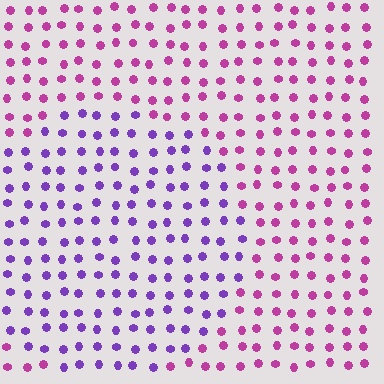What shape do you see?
I see a circle.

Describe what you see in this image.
The image is filled with small magenta elements in a uniform arrangement. A circle-shaped region is visible where the elements are tinted to a slightly different hue, forming a subtle color boundary.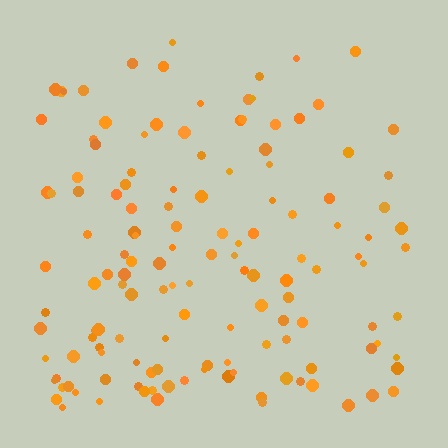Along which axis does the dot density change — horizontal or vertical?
Vertical.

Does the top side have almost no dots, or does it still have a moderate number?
Still a moderate number, just noticeably fewer than the bottom.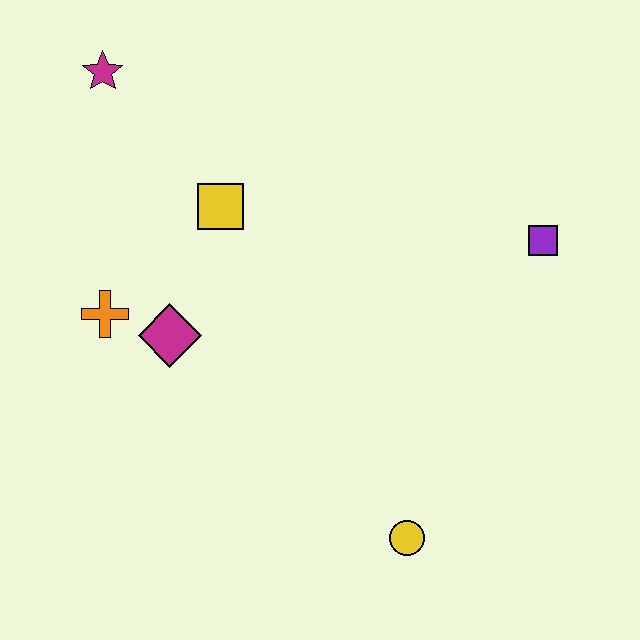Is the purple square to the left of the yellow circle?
No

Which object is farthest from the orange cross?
The purple square is farthest from the orange cross.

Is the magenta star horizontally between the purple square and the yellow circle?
No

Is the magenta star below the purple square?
No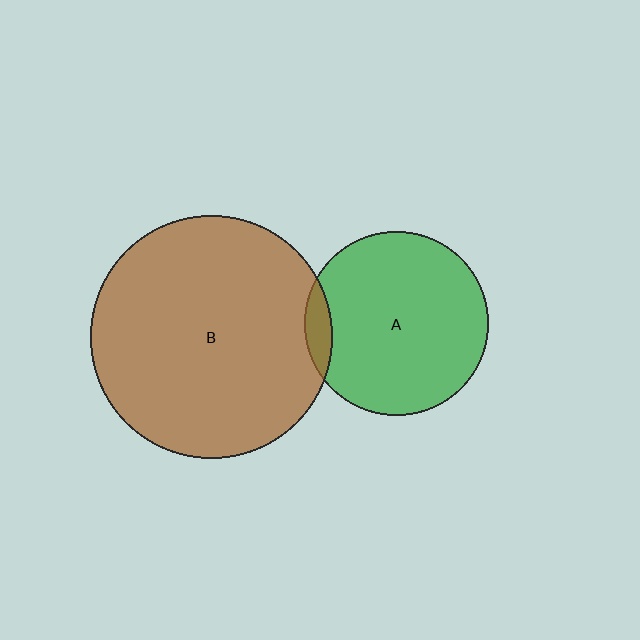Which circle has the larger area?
Circle B (brown).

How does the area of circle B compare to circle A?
Approximately 1.7 times.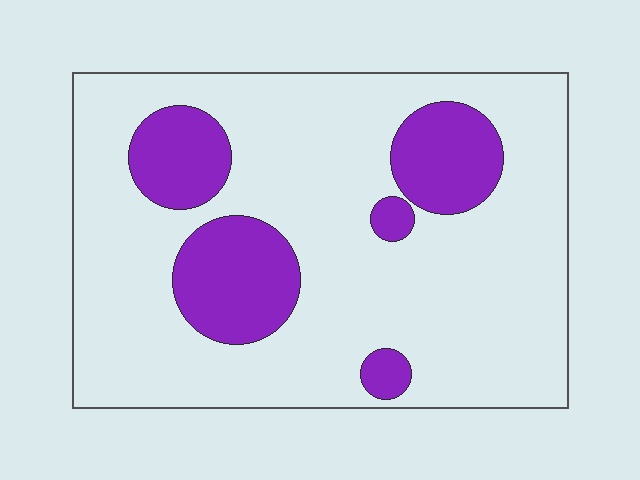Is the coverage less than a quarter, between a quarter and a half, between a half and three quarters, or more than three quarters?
Less than a quarter.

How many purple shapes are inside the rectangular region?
5.